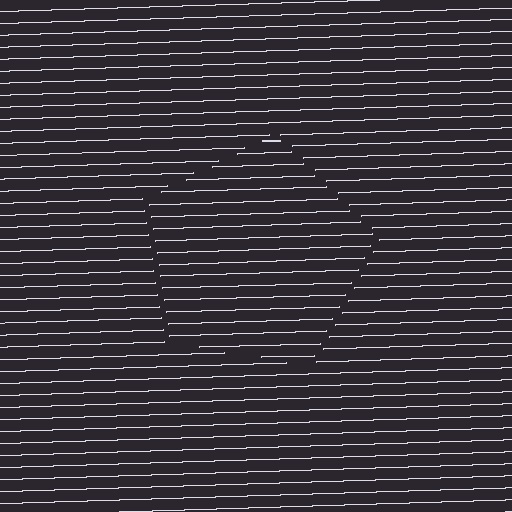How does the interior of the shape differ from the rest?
The interior of the shape contains the same grating, shifted by half a period — the contour is defined by the phase discontinuity where line-ends from the inner and outer gratings abut.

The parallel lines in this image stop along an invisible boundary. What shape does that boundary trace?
An illusory pentagon. The interior of the shape contains the same grating, shifted by half a period — the contour is defined by the phase discontinuity where line-ends from the inner and outer gratings abut.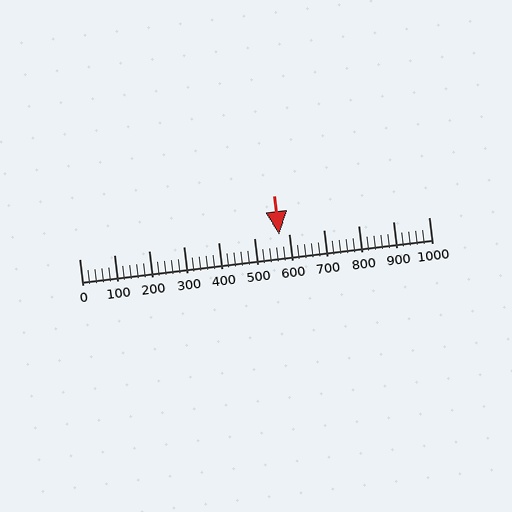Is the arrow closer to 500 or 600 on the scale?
The arrow is closer to 600.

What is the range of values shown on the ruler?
The ruler shows values from 0 to 1000.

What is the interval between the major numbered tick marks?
The major tick marks are spaced 100 units apart.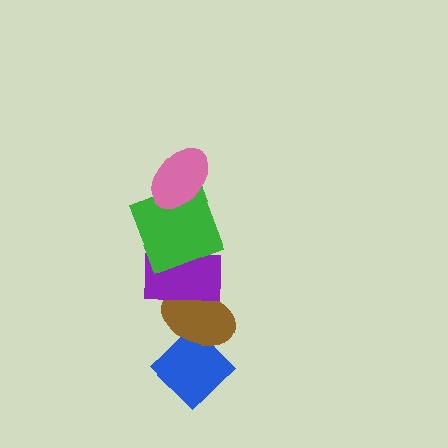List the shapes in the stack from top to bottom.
From top to bottom: the pink ellipse, the green square, the purple rectangle, the brown ellipse, the blue diamond.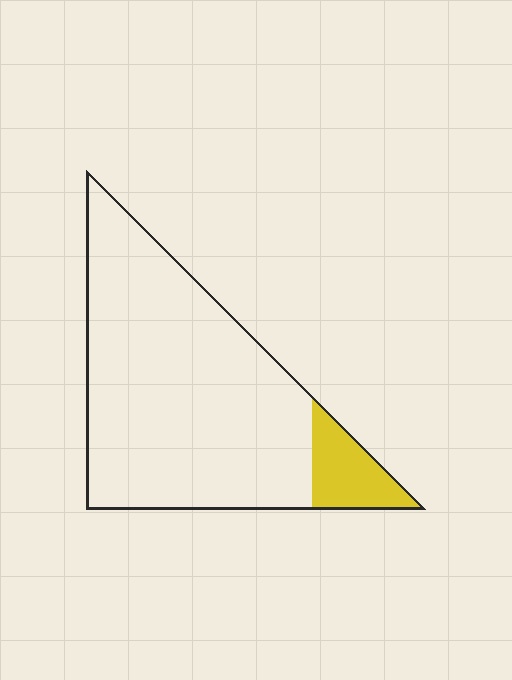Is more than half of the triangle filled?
No.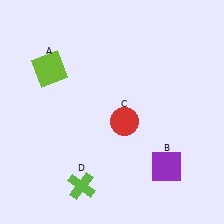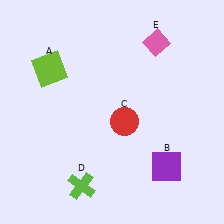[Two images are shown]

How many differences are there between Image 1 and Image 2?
There is 1 difference between the two images.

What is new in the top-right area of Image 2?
A pink diamond (E) was added in the top-right area of Image 2.